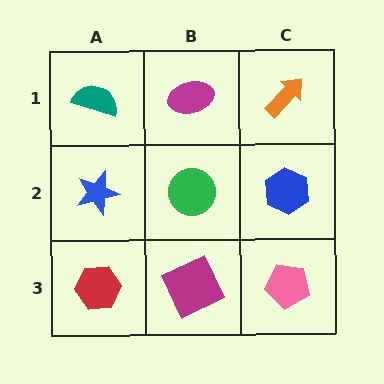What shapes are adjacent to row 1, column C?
A blue hexagon (row 2, column C), a magenta ellipse (row 1, column B).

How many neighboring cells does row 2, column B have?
4.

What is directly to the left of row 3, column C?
A magenta square.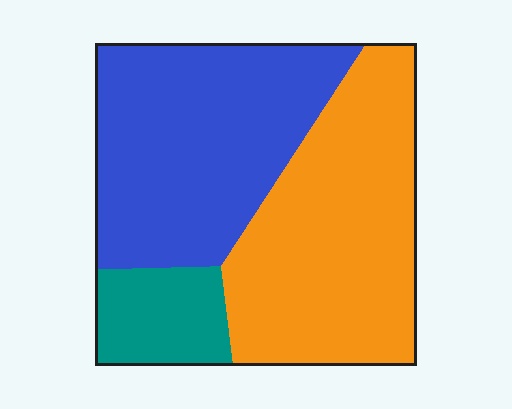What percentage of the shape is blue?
Blue covers roughly 45% of the shape.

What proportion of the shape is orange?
Orange covers roughly 45% of the shape.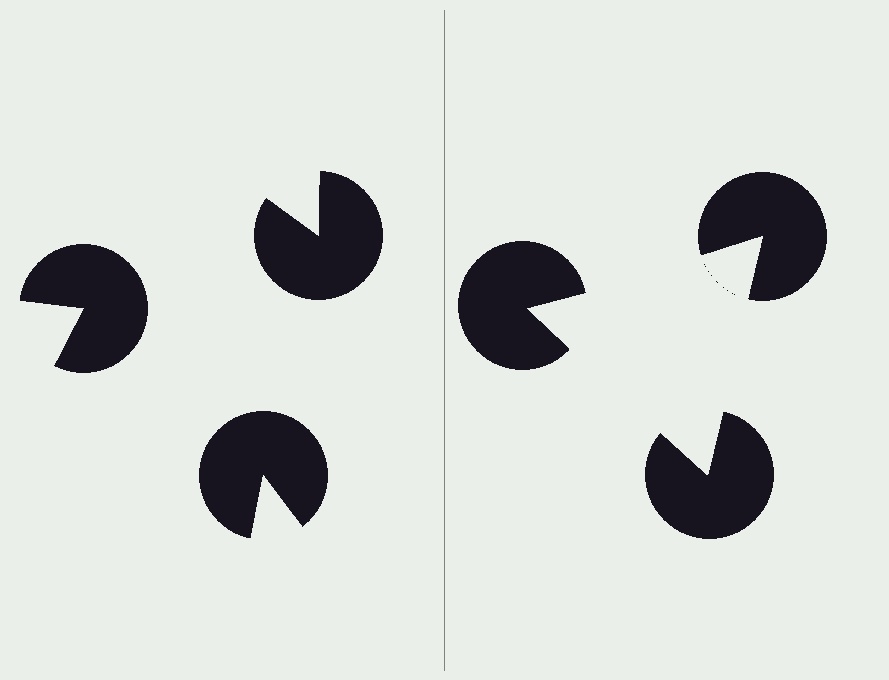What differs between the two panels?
The pac-man discs are positioned identically on both sides; only the wedge orientations differ. On the right they align to a triangle; on the left they are misaligned.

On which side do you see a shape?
An illusory triangle appears on the right side. On the left side the wedge cuts are rotated, so no coherent shape forms.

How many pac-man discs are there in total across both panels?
6 — 3 on each side.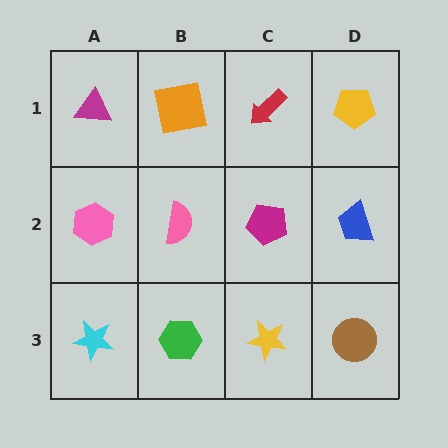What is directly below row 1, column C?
A magenta pentagon.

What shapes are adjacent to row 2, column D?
A yellow pentagon (row 1, column D), a brown circle (row 3, column D), a magenta pentagon (row 2, column C).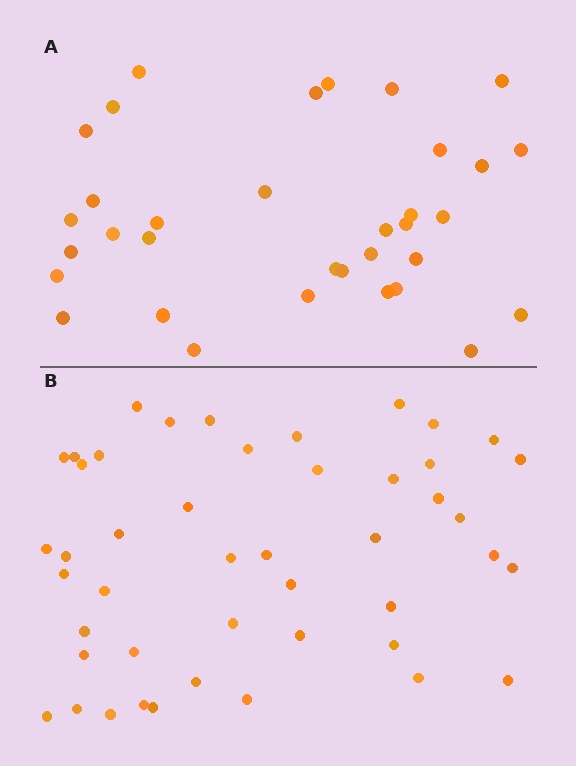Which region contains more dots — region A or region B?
Region B (the bottom region) has more dots.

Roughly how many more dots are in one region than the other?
Region B has roughly 12 or so more dots than region A.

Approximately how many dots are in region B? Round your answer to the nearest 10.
About 50 dots. (The exact count is 46, which rounds to 50.)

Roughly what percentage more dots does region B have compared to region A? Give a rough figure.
About 35% more.